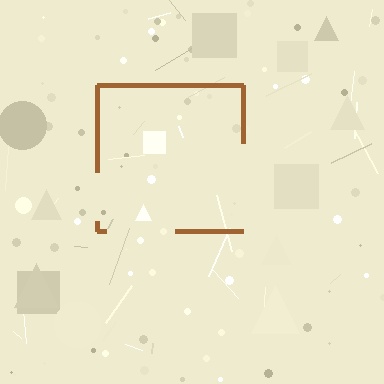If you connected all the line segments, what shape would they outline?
They would outline a square.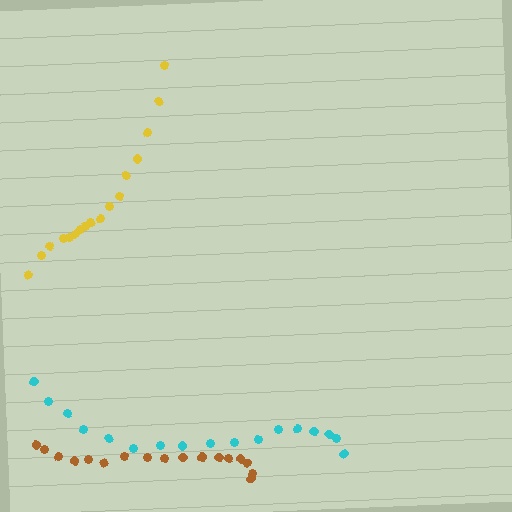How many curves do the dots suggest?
There are 3 distinct paths.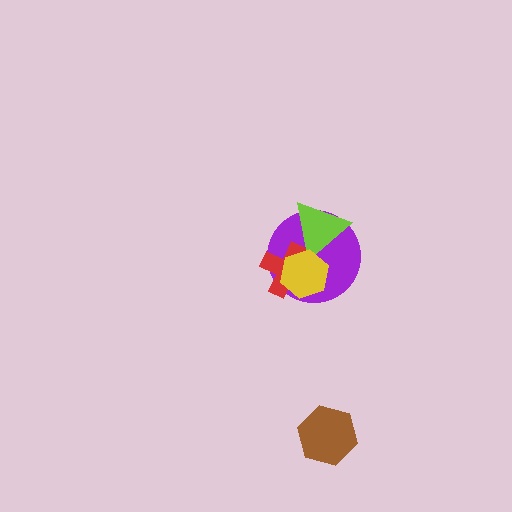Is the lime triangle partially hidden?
Yes, it is partially covered by another shape.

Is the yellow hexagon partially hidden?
No, no other shape covers it.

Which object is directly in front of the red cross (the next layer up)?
The lime triangle is directly in front of the red cross.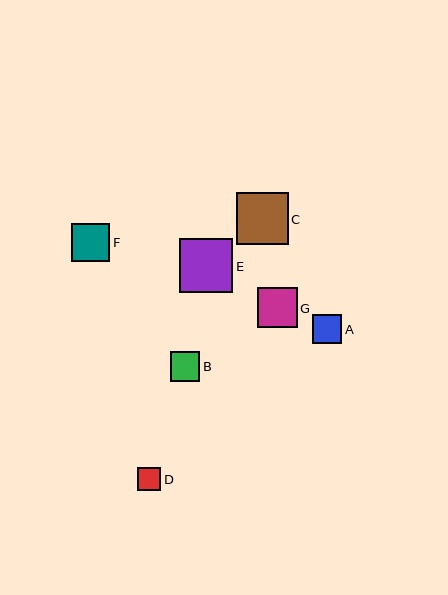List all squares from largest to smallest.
From largest to smallest: E, C, G, F, B, A, D.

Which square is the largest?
Square E is the largest with a size of approximately 54 pixels.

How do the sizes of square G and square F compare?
Square G and square F are approximately the same size.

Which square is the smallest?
Square D is the smallest with a size of approximately 23 pixels.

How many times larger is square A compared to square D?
Square A is approximately 1.3 times the size of square D.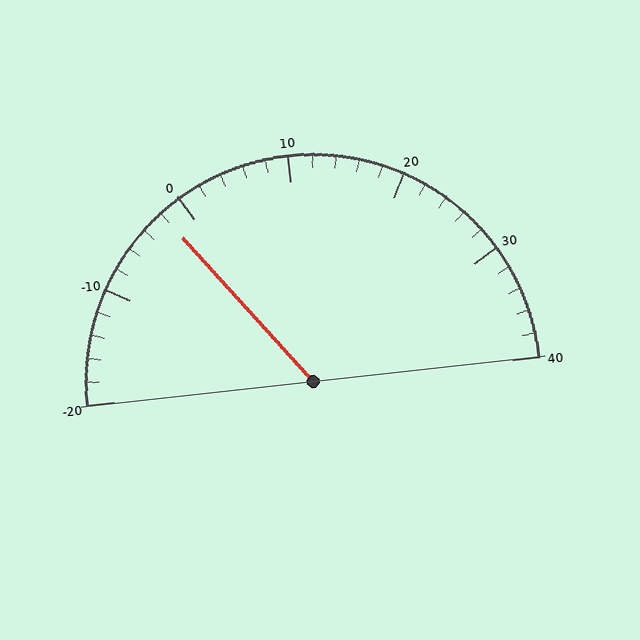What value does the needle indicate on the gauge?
The needle indicates approximately -2.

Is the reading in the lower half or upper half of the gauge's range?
The reading is in the lower half of the range (-20 to 40).